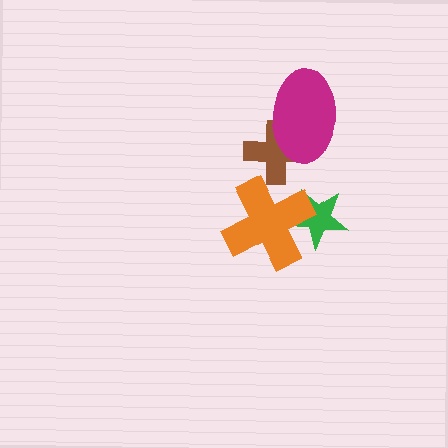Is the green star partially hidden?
Yes, it is partially covered by another shape.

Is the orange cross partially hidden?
No, no other shape covers it.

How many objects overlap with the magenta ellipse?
1 object overlaps with the magenta ellipse.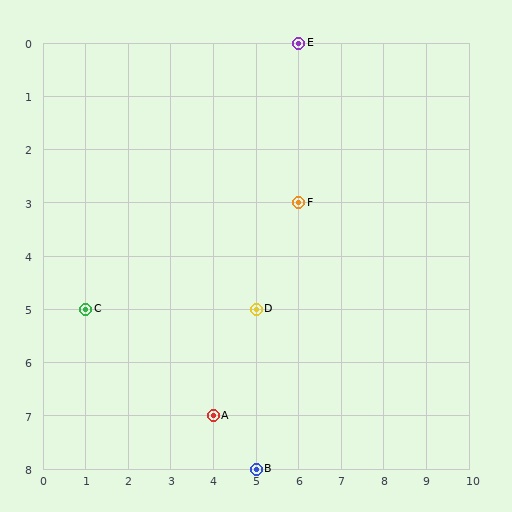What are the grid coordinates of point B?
Point B is at grid coordinates (5, 8).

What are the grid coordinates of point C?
Point C is at grid coordinates (1, 5).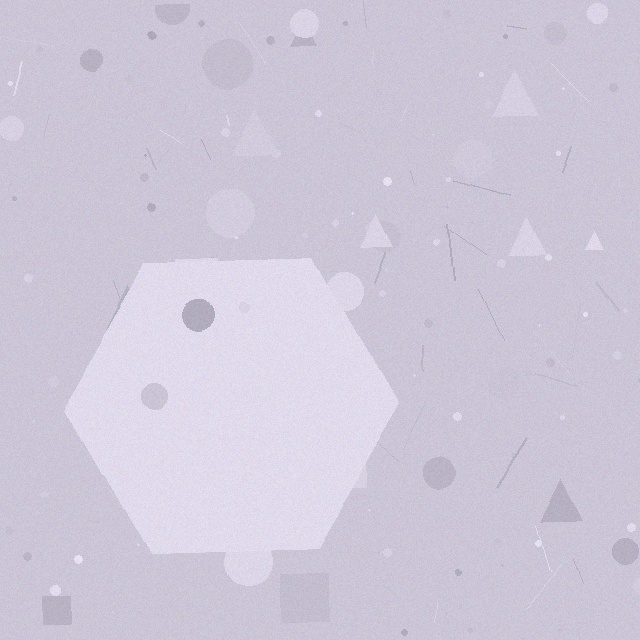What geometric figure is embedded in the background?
A hexagon is embedded in the background.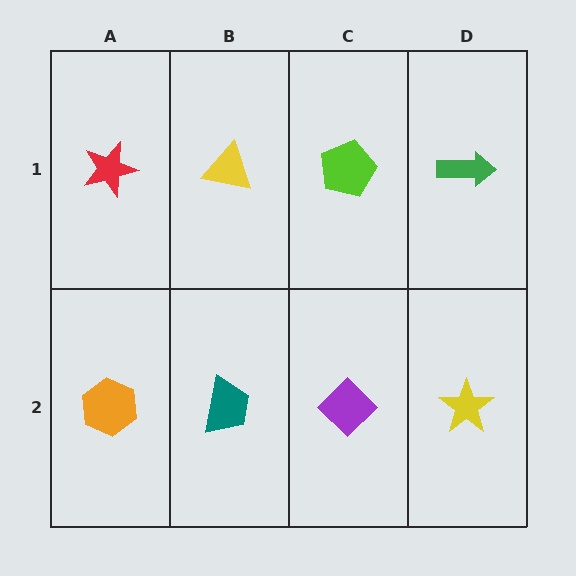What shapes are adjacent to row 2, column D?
A green arrow (row 1, column D), a purple diamond (row 2, column C).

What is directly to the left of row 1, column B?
A red star.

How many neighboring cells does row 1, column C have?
3.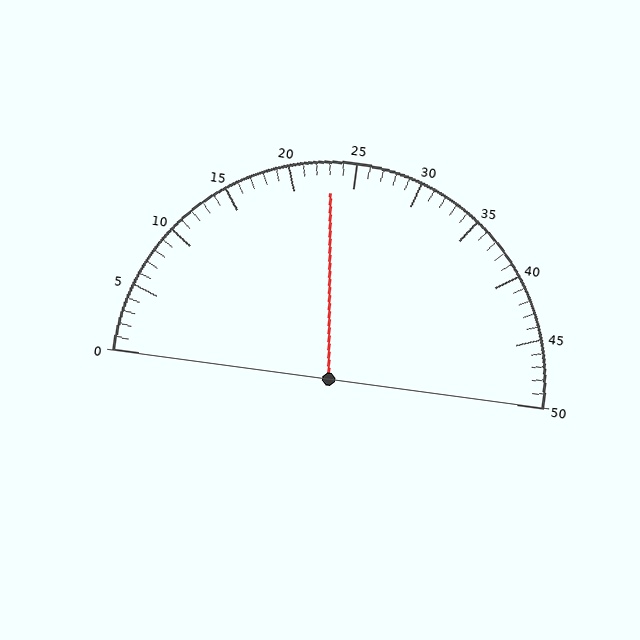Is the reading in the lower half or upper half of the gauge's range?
The reading is in the lower half of the range (0 to 50).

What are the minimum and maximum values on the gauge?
The gauge ranges from 0 to 50.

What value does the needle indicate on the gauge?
The needle indicates approximately 23.